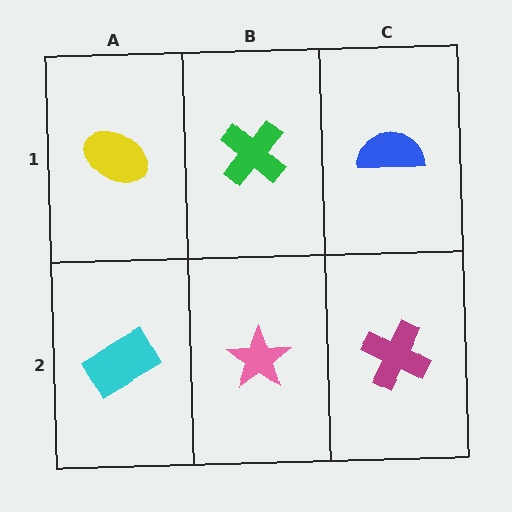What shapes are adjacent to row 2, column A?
A yellow ellipse (row 1, column A), a pink star (row 2, column B).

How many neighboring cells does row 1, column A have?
2.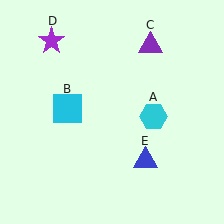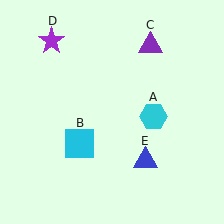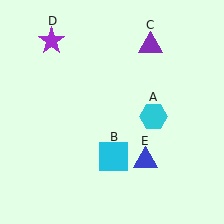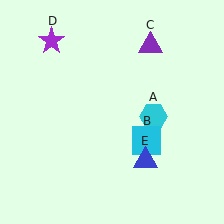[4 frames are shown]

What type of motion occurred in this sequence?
The cyan square (object B) rotated counterclockwise around the center of the scene.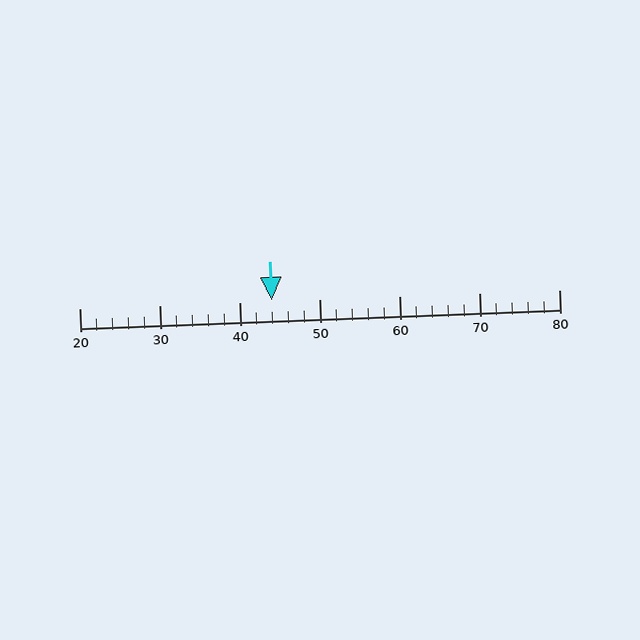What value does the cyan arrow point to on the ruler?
The cyan arrow points to approximately 44.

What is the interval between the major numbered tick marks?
The major tick marks are spaced 10 units apart.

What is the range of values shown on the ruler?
The ruler shows values from 20 to 80.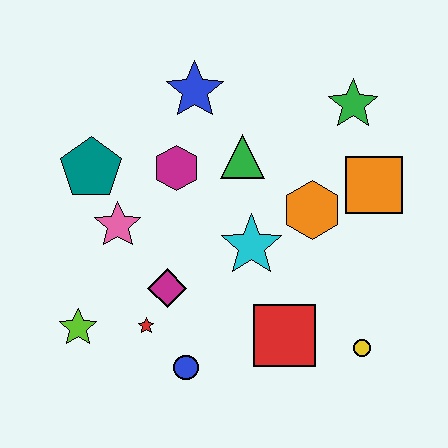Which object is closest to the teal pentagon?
The pink star is closest to the teal pentagon.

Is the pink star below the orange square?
Yes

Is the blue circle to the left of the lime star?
No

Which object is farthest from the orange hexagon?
The lime star is farthest from the orange hexagon.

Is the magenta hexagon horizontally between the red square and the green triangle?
No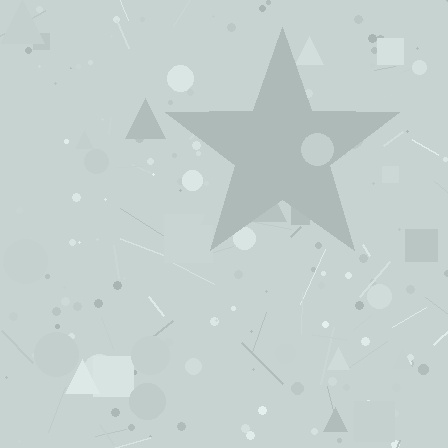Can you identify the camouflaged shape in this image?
The camouflaged shape is a star.